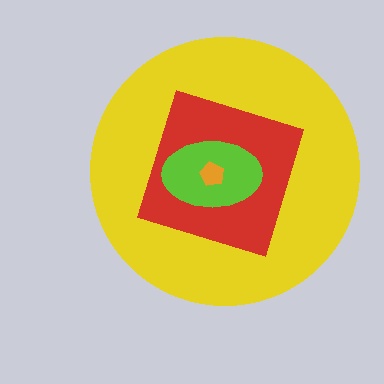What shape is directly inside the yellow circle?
The red square.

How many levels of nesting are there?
4.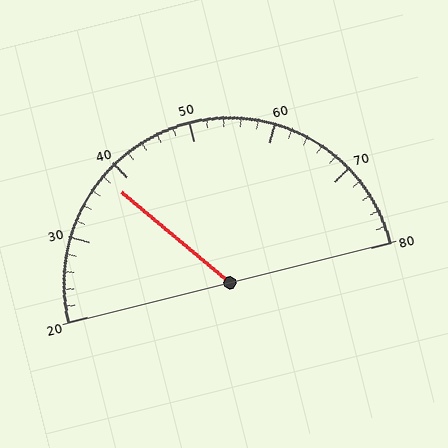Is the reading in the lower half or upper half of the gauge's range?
The reading is in the lower half of the range (20 to 80).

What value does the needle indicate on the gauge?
The needle indicates approximately 38.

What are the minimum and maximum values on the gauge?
The gauge ranges from 20 to 80.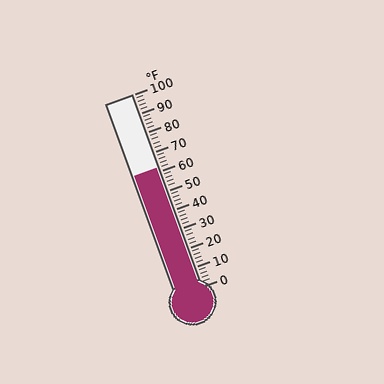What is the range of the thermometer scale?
The thermometer scale ranges from 0°F to 100°F.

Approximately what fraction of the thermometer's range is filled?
The thermometer is filled to approximately 60% of its range.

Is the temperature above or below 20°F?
The temperature is above 20°F.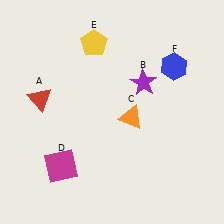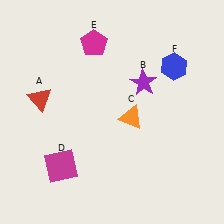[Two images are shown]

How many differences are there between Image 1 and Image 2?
There is 1 difference between the two images.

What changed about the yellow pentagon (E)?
In Image 1, E is yellow. In Image 2, it changed to magenta.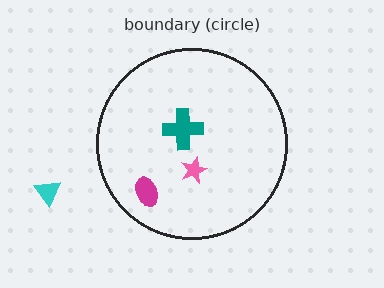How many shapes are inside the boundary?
3 inside, 1 outside.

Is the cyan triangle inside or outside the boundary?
Outside.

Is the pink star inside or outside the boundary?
Inside.